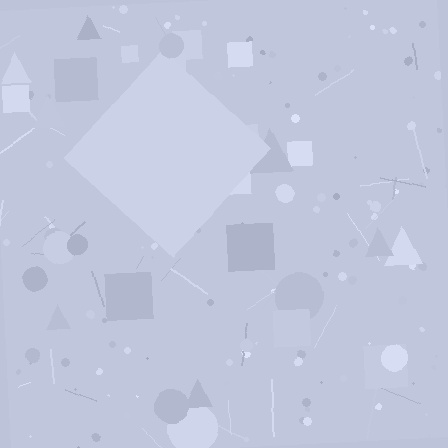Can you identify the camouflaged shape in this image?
The camouflaged shape is a diamond.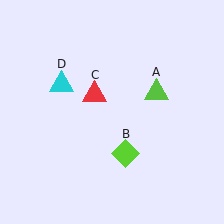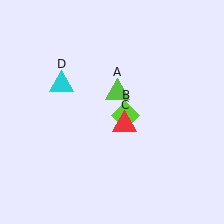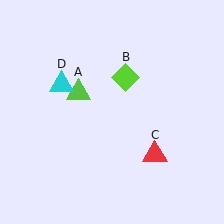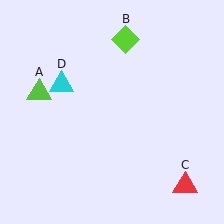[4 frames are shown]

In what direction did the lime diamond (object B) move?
The lime diamond (object B) moved up.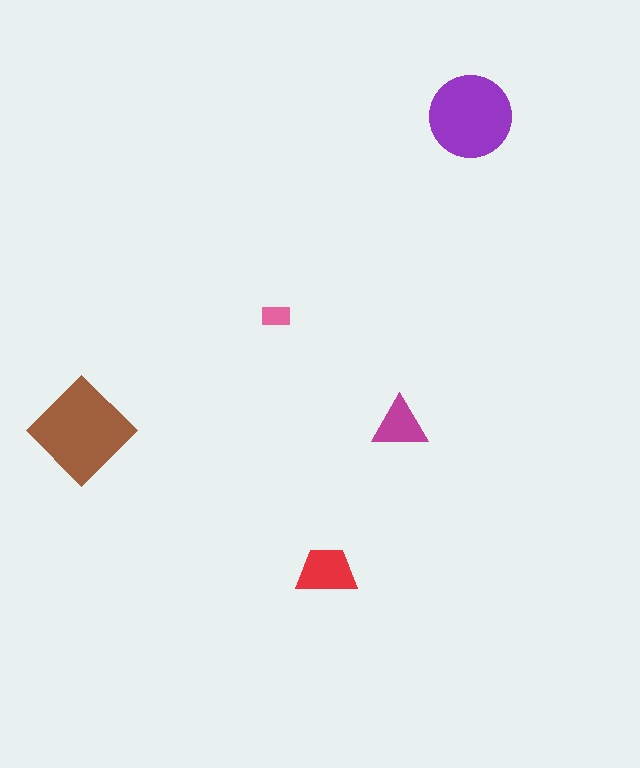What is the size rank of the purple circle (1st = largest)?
2nd.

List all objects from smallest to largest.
The pink rectangle, the magenta triangle, the red trapezoid, the purple circle, the brown diamond.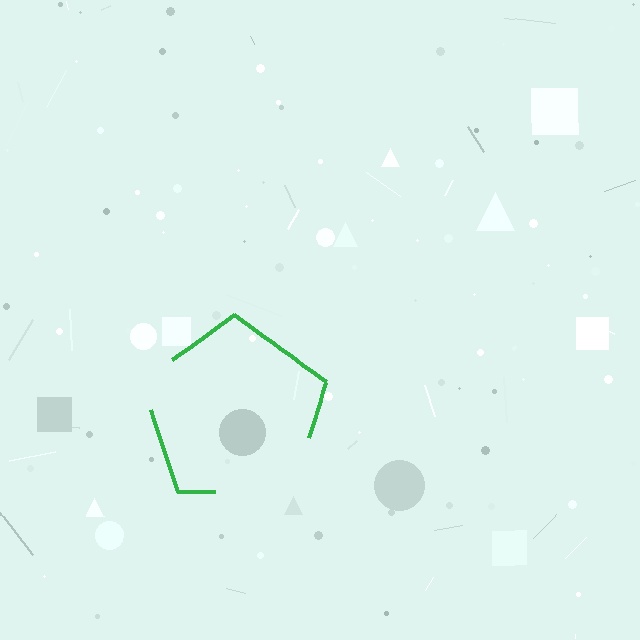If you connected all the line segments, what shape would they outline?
They would outline a pentagon.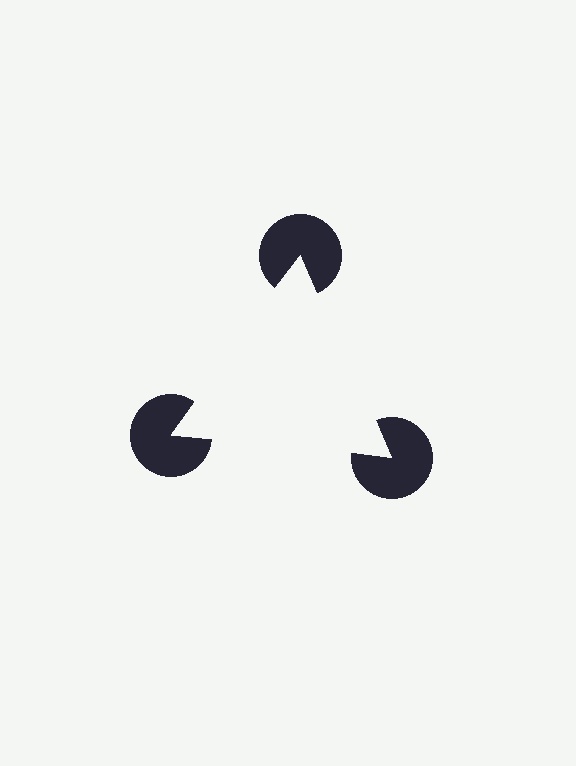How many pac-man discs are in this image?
There are 3 — one at each vertex of the illusory triangle.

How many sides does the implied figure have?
3 sides.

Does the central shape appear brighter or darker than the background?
It typically appears slightly brighter than the background, even though no actual brightness change is drawn.